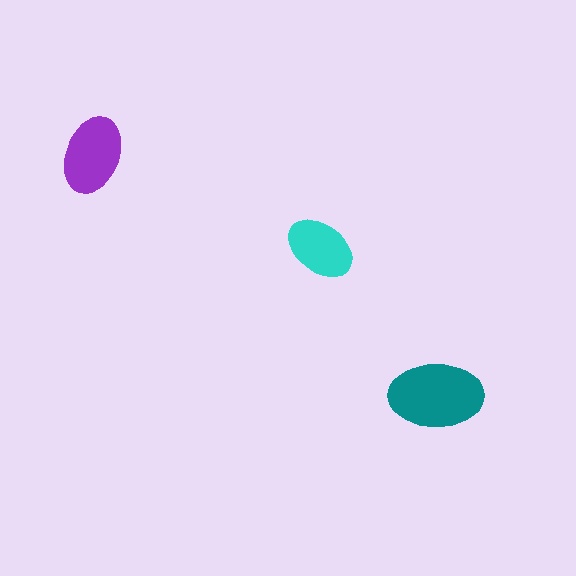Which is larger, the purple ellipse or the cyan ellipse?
The purple one.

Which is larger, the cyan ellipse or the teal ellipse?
The teal one.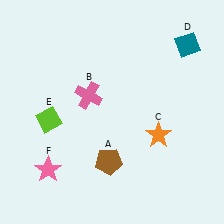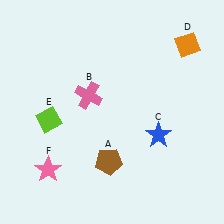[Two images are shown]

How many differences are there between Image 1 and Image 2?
There are 2 differences between the two images.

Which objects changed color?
C changed from orange to blue. D changed from teal to orange.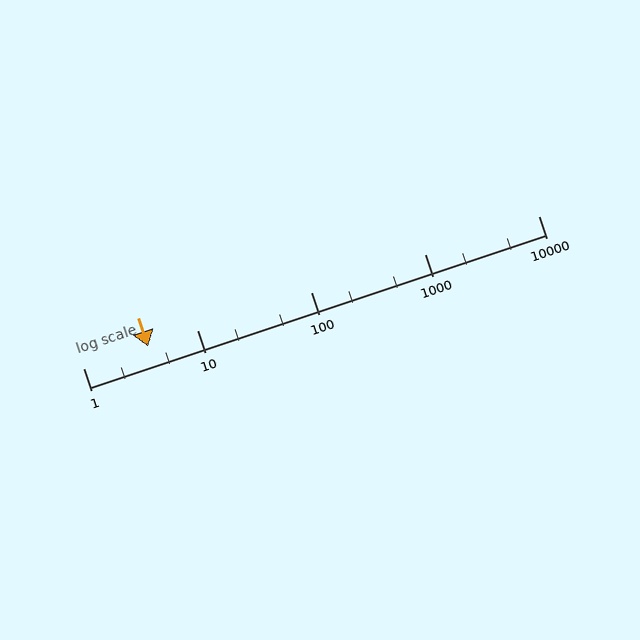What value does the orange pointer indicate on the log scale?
The pointer indicates approximately 3.7.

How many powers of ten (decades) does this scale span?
The scale spans 4 decades, from 1 to 10000.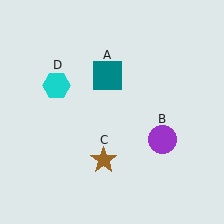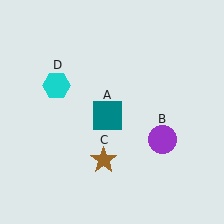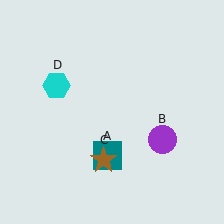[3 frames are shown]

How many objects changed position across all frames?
1 object changed position: teal square (object A).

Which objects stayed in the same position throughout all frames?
Purple circle (object B) and brown star (object C) and cyan hexagon (object D) remained stationary.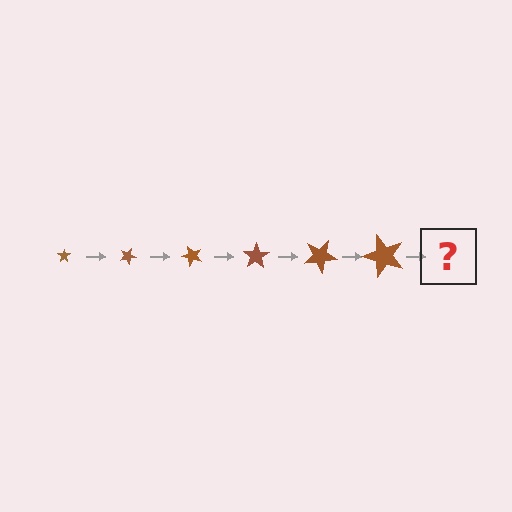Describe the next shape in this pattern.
It should be a star, larger than the previous one and rotated 150 degrees from the start.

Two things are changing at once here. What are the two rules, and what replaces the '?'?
The two rules are that the star grows larger each step and it rotates 25 degrees each step. The '?' should be a star, larger than the previous one and rotated 150 degrees from the start.